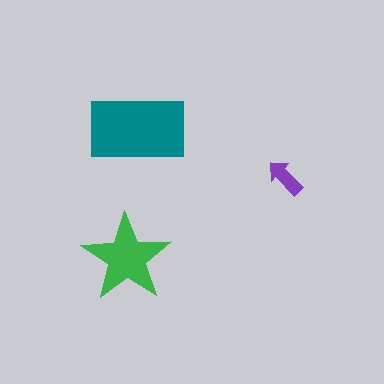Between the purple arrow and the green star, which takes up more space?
The green star.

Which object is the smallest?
The purple arrow.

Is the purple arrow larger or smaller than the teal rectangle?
Smaller.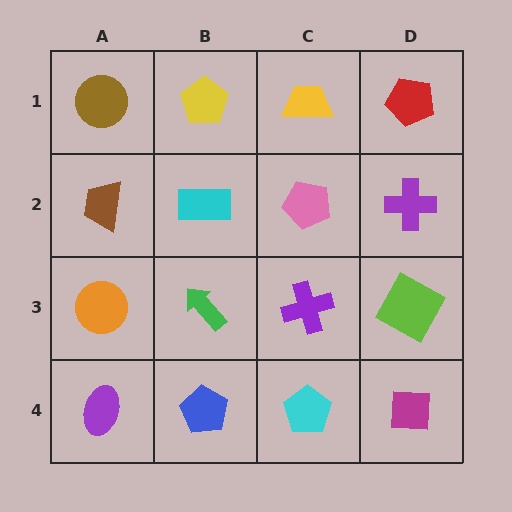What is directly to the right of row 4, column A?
A blue pentagon.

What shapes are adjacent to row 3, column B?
A cyan rectangle (row 2, column B), a blue pentagon (row 4, column B), an orange circle (row 3, column A), a purple cross (row 3, column C).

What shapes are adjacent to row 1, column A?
A brown trapezoid (row 2, column A), a yellow pentagon (row 1, column B).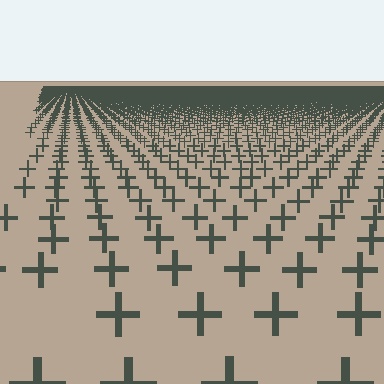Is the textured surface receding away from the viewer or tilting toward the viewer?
The surface is receding away from the viewer. Texture elements get smaller and denser toward the top.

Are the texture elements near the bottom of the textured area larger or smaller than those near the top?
Larger. Near the bottom, elements are closer to the viewer and appear at a bigger on-screen size.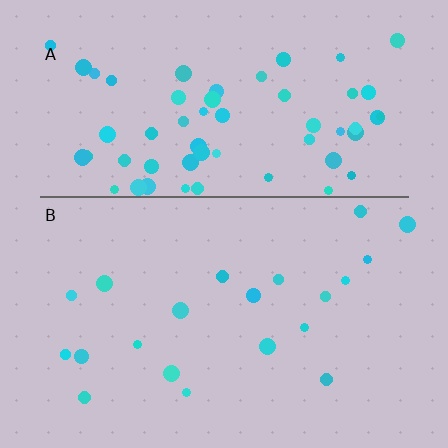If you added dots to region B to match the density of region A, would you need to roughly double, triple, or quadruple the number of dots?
Approximately triple.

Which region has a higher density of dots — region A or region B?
A (the top).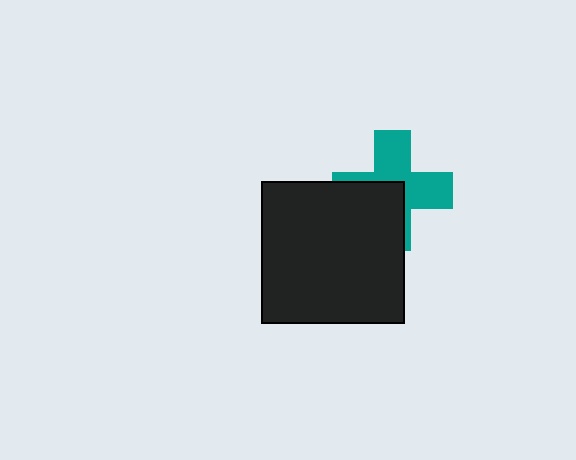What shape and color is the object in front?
The object in front is a black square.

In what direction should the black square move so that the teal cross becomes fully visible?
The black square should move toward the lower-left. That is the shortest direction to clear the overlap and leave the teal cross fully visible.